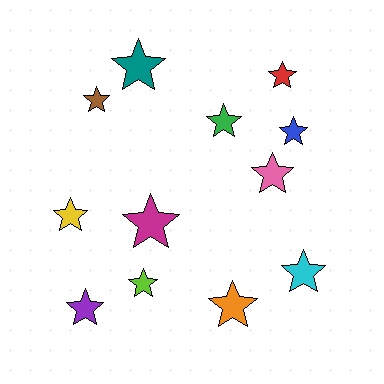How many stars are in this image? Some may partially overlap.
There are 12 stars.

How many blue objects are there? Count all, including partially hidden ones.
There is 1 blue object.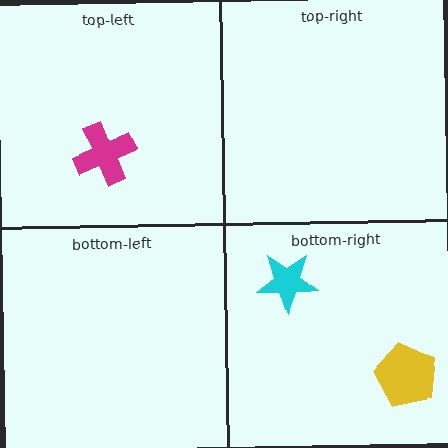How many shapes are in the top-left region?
1.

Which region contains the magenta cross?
The top-left region.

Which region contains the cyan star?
The bottom-right region.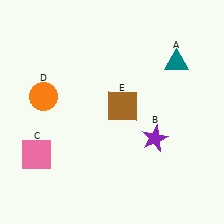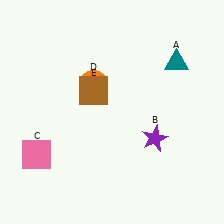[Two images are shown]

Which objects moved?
The objects that moved are: the orange circle (D), the brown square (E).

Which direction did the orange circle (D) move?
The orange circle (D) moved right.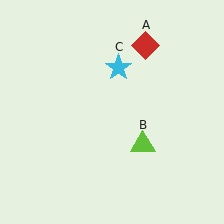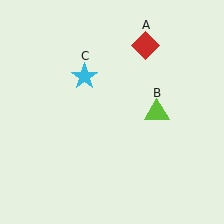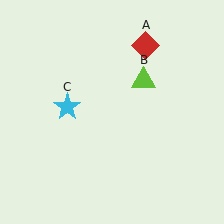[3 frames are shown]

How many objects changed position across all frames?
2 objects changed position: lime triangle (object B), cyan star (object C).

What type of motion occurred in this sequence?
The lime triangle (object B), cyan star (object C) rotated counterclockwise around the center of the scene.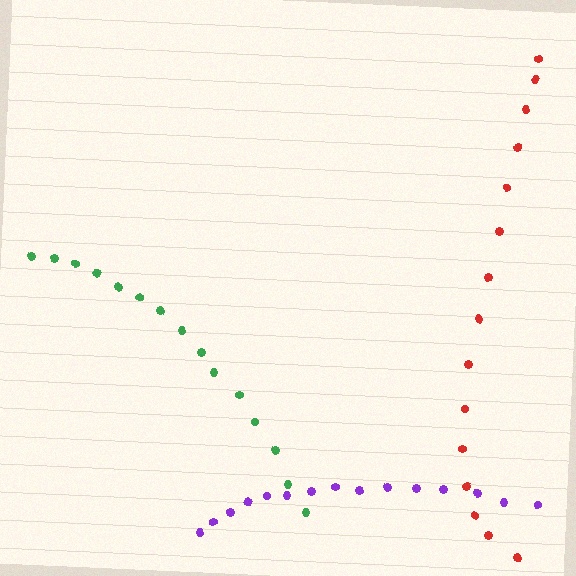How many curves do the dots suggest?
There are 3 distinct paths.